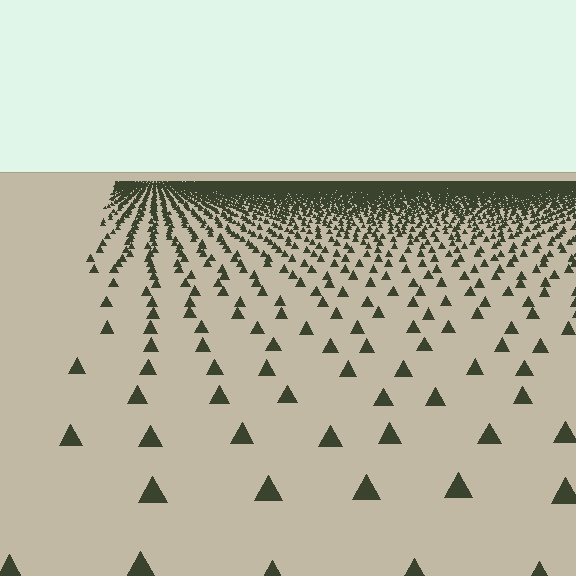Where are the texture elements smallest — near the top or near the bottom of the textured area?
Near the top.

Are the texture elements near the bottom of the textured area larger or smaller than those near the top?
Larger. Near the bottom, elements are closer to the viewer and appear at a bigger on-screen size.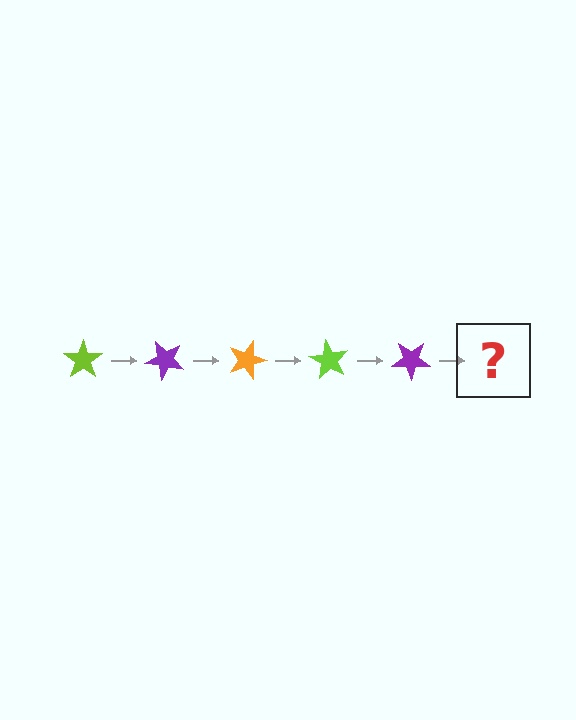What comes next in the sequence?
The next element should be an orange star, rotated 225 degrees from the start.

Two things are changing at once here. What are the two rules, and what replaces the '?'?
The two rules are that it rotates 45 degrees each step and the color cycles through lime, purple, and orange. The '?' should be an orange star, rotated 225 degrees from the start.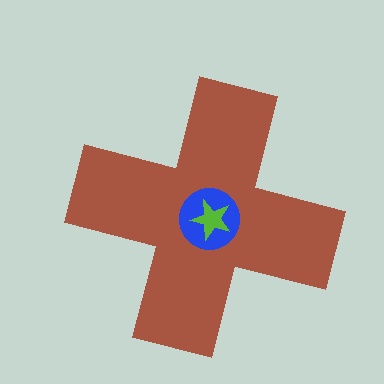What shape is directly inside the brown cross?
The blue circle.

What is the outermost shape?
The brown cross.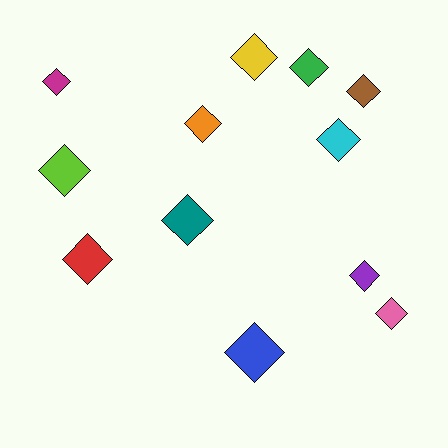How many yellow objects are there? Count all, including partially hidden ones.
There is 1 yellow object.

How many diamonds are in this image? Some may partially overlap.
There are 12 diamonds.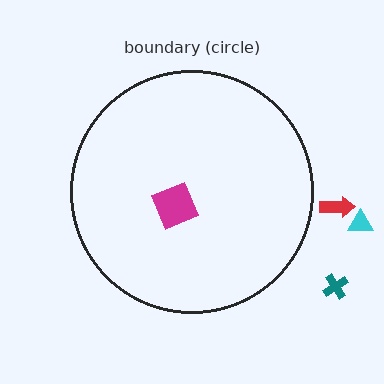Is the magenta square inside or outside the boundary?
Inside.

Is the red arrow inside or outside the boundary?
Outside.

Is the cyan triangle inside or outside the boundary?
Outside.